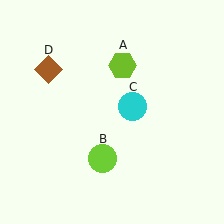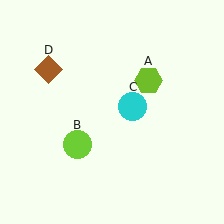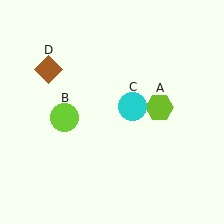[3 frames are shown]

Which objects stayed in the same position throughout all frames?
Cyan circle (object C) and brown diamond (object D) remained stationary.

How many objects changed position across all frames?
2 objects changed position: lime hexagon (object A), lime circle (object B).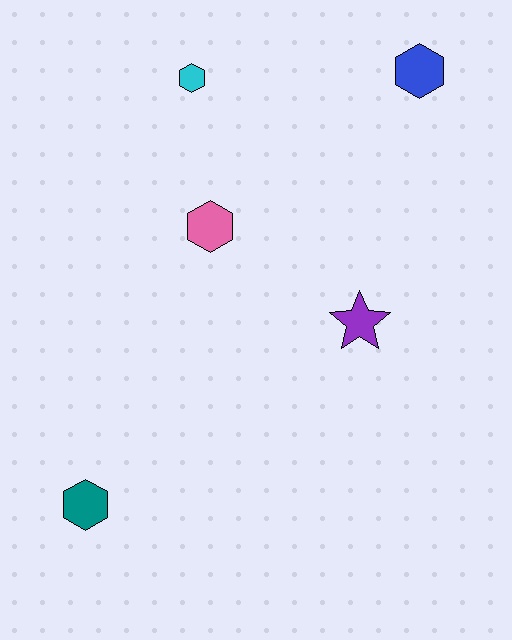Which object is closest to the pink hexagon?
The cyan hexagon is closest to the pink hexagon.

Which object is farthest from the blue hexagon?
The teal hexagon is farthest from the blue hexagon.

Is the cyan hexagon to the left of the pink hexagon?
Yes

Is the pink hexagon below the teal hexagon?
No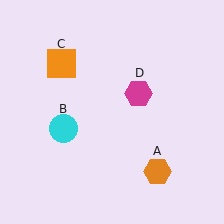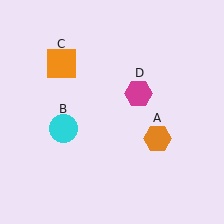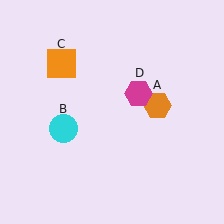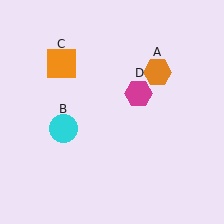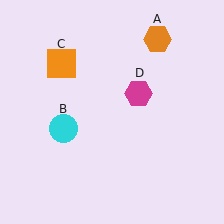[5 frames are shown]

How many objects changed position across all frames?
1 object changed position: orange hexagon (object A).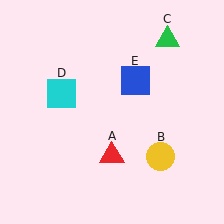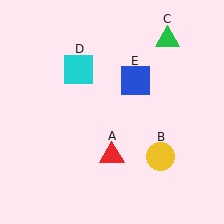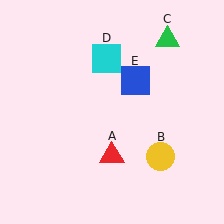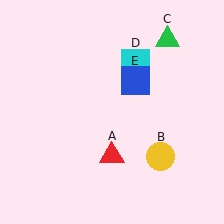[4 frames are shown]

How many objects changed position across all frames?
1 object changed position: cyan square (object D).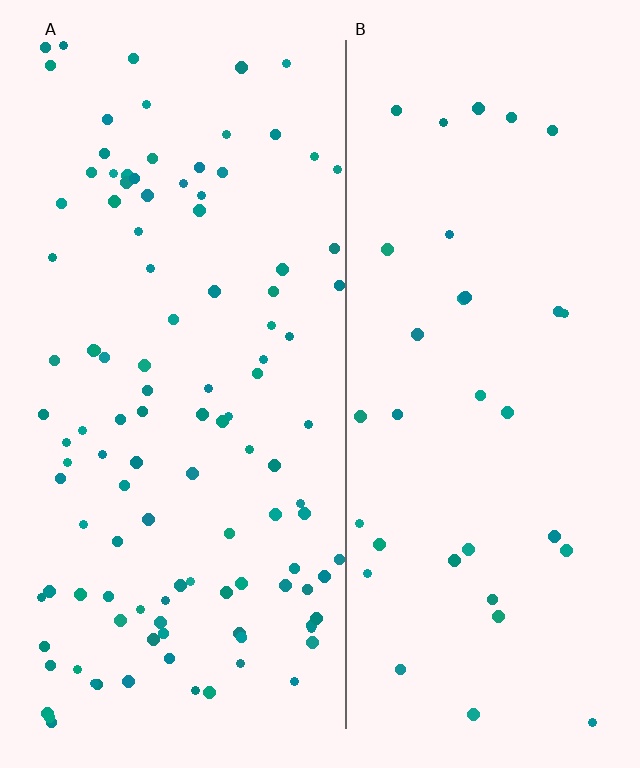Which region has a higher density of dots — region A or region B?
A (the left).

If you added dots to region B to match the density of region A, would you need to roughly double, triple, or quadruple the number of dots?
Approximately triple.